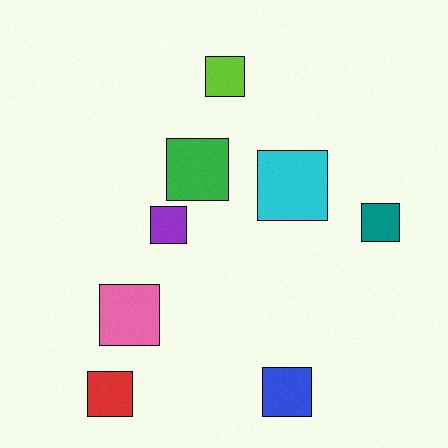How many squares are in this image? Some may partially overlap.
There are 8 squares.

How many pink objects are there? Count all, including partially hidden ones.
There is 1 pink object.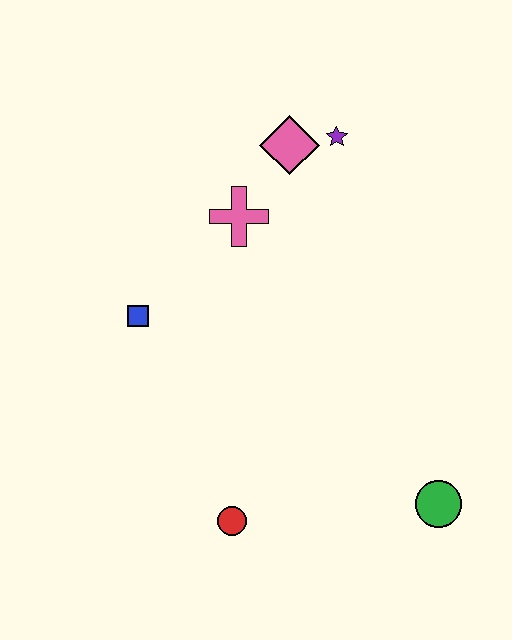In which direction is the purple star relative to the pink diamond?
The purple star is to the right of the pink diamond.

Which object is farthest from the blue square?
The green circle is farthest from the blue square.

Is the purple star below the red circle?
No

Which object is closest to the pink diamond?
The purple star is closest to the pink diamond.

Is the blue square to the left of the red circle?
Yes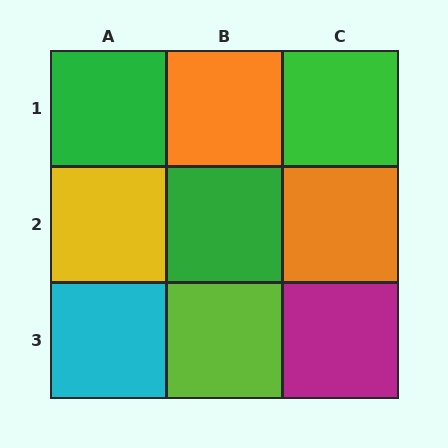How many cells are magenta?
1 cell is magenta.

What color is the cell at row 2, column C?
Orange.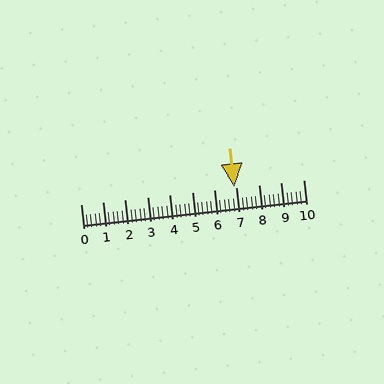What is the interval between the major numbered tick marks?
The major tick marks are spaced 1 units apart.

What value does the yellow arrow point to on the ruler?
The yellow arrow points to approximately 6.9.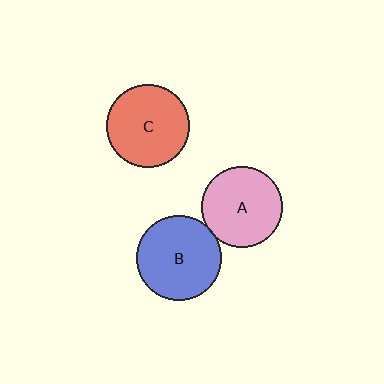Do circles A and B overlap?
Yes.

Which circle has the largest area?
Circle B (blue).